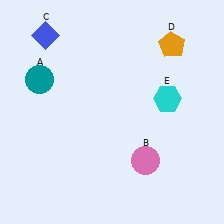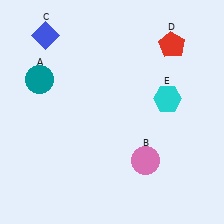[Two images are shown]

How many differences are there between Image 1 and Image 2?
There is 1 difference between the two images.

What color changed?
The pentagon (D) changed from orange in Image 1 to red in Image 2.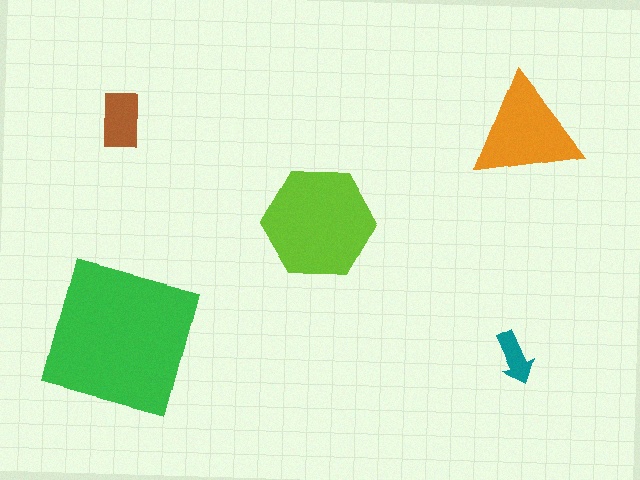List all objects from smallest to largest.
The teal arrow, the brown rectangle, the orange triangle, the lime hexagon, the green square.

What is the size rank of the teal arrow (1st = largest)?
5th.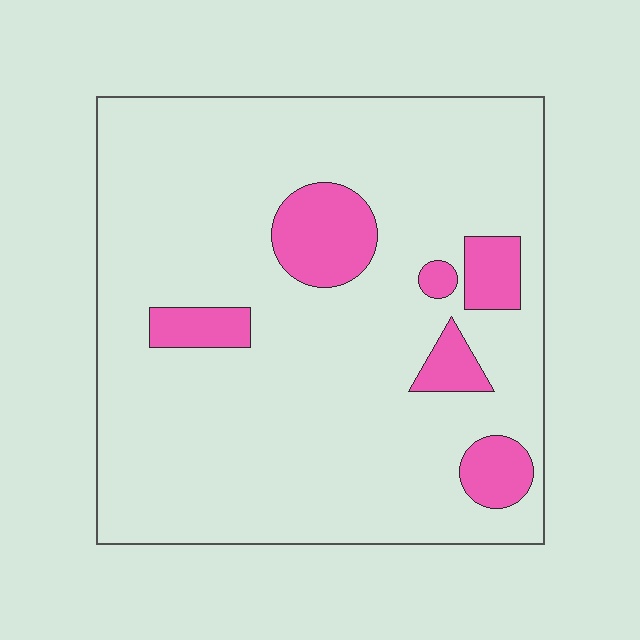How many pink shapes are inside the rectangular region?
6.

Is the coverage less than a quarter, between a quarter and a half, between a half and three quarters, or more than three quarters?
Less than a quarter.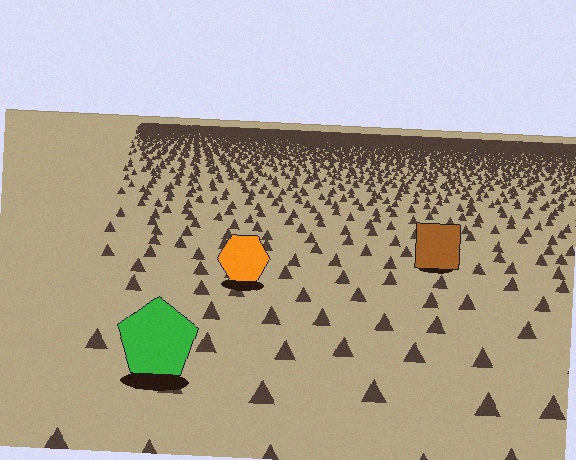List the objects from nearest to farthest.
From nearest to farthest: the green pentagon, the orange hexagon, the brown square.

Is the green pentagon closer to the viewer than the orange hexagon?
Yes. The green pentagon is closer — you can tell from the texture gradient: the ground texture is coarser near it.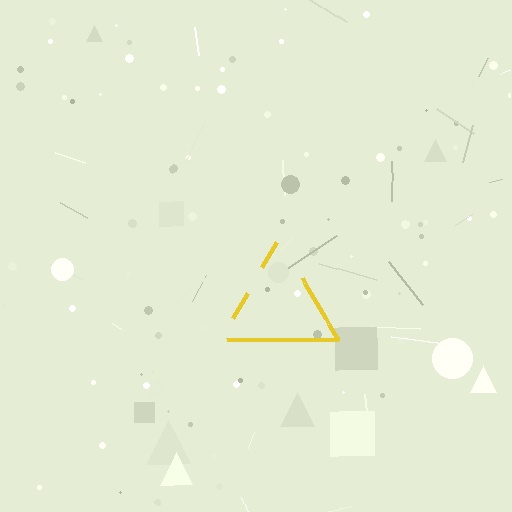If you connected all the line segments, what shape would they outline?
They would outline a triangle.